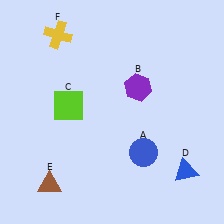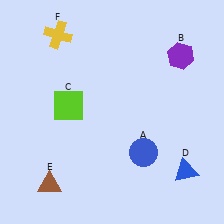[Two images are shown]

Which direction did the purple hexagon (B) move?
The purple hexagon (B) moved right.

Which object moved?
The purple hexagon (B) moved right.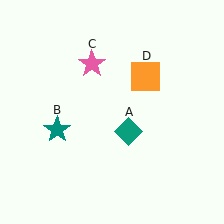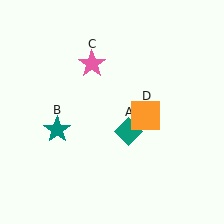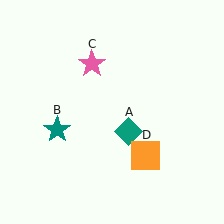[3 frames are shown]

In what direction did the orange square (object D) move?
The orange square (object D) moved down.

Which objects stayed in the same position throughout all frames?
Teal diamond (object A) and teal star (object B) and pink star (object C) remained stationary.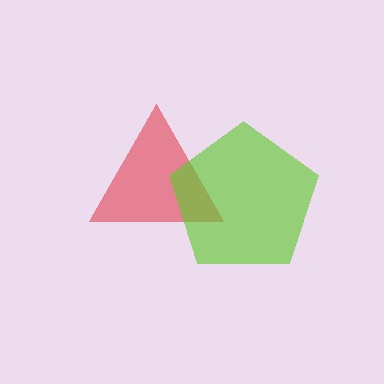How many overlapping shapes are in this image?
There are 2 overlapping shapes in the image.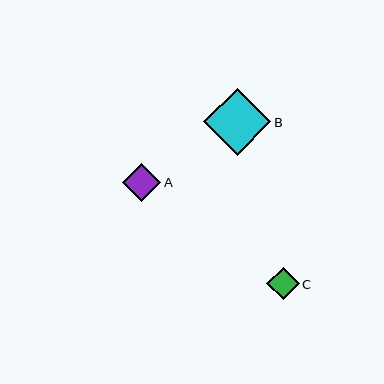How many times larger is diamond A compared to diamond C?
Diamond A is approximately 1.2 times the size of diamond C.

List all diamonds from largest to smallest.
From largest to smallest: B, A, C.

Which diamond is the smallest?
Diamond C is the smallest with a size of approximately 33 pixels.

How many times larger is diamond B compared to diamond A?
Diamond B is approximately 1.7 times the size of diamond A.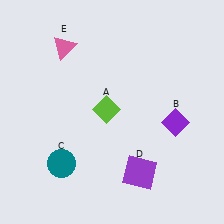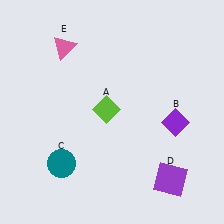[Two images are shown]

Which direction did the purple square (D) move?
The purple square (D) moved right.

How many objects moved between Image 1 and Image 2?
1 object moved between the two images.